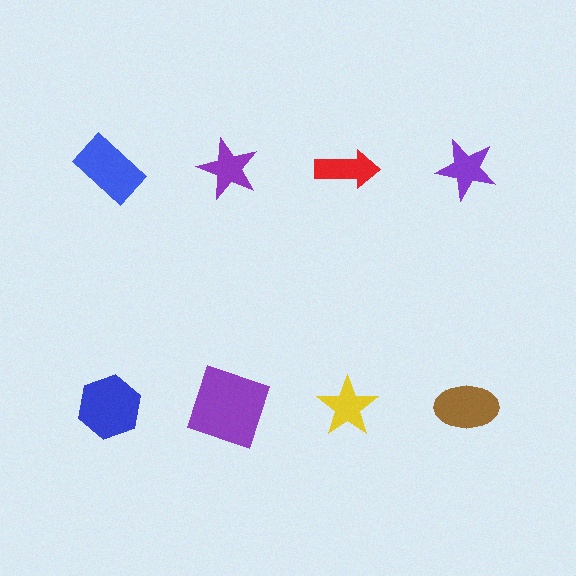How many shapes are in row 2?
4 shapes.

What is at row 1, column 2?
A purple star.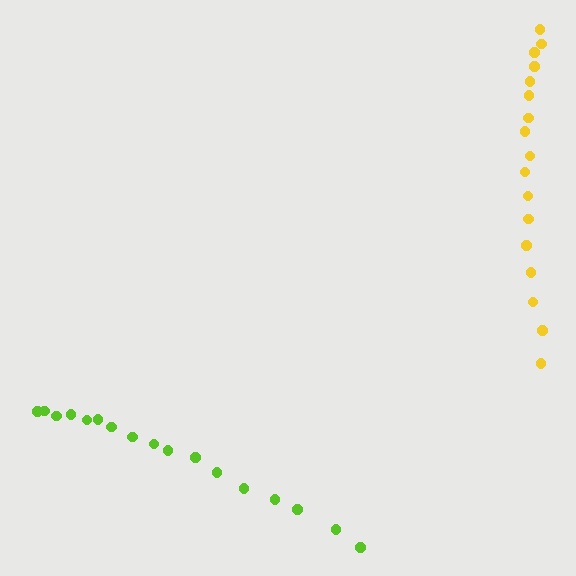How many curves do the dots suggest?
There are 2 distinct paths.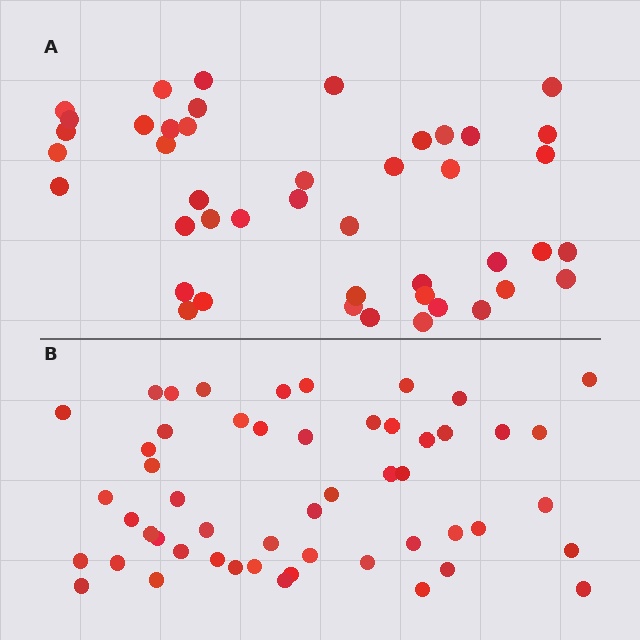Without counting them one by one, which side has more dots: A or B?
Region B (the bottom region) has more dots.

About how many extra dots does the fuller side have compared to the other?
Region B has roughly 8 or so more dots than region A.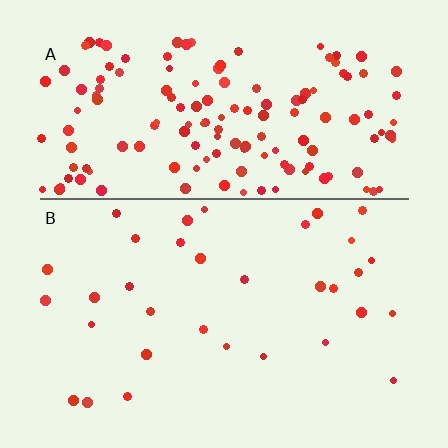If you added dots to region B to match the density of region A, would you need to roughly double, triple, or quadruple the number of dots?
Approximately quadruple.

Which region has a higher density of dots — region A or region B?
A (the top).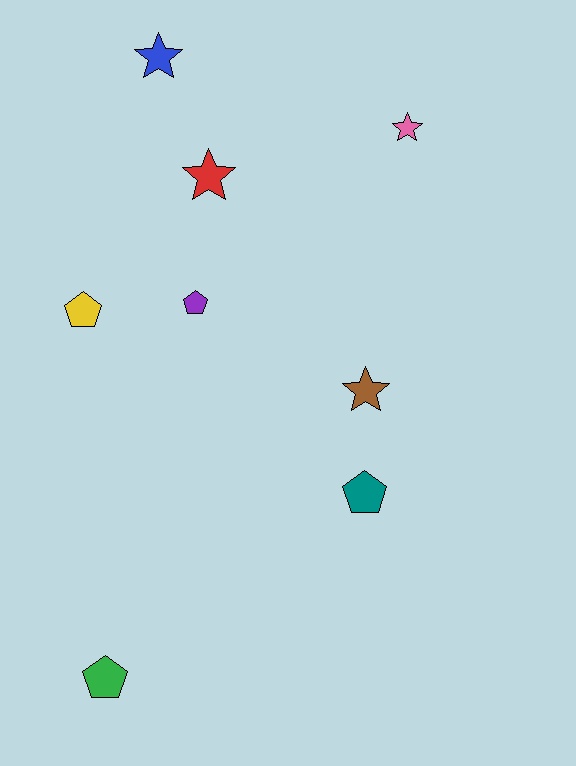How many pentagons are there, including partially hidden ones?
There are 4 pentagons.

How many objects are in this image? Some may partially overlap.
There are 8 objects.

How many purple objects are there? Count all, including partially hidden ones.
There is 1 purple object.